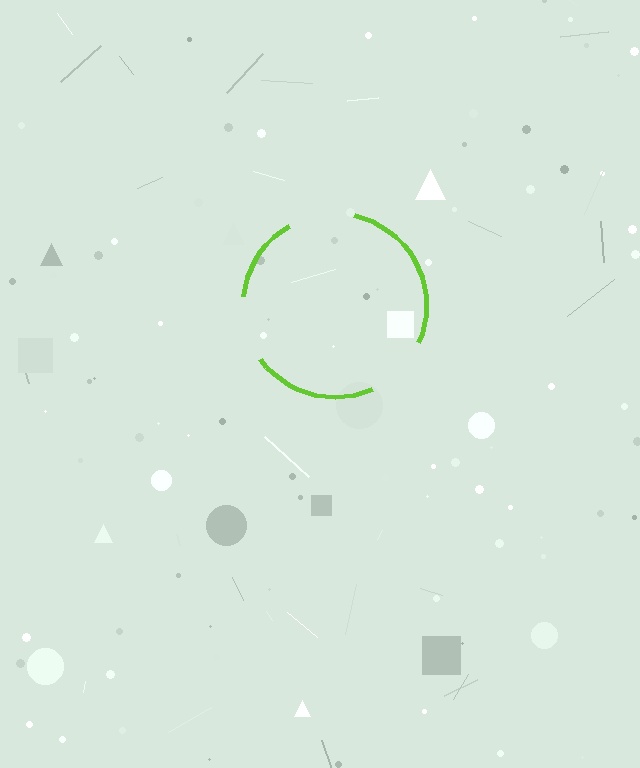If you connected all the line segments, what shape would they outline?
They would outline a circle.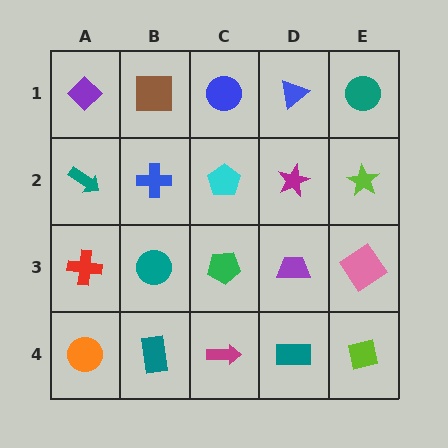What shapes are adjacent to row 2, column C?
A blue circle (row 1, column C), a green pentagon (row 3, column C), a blue cross (row 2, column B), a magenta star (row 2, column D).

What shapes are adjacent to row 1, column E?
A lime star (row 2, column E), a blue triangle (row 1, column D).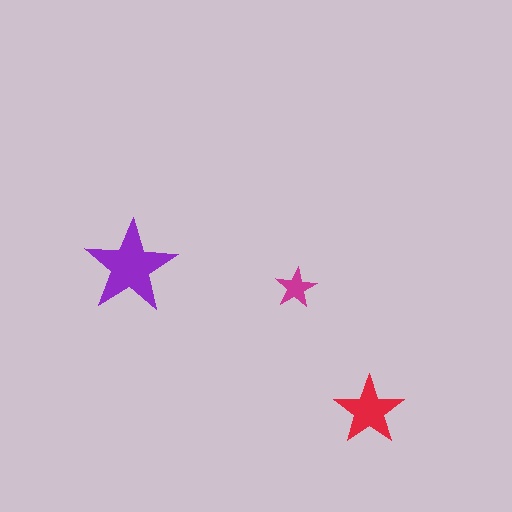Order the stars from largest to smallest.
the purple one, the red one, the magenta one.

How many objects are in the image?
There are 3 objects in the image.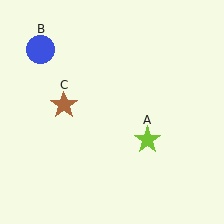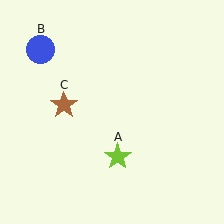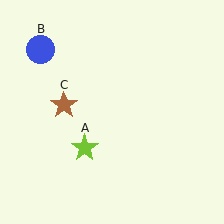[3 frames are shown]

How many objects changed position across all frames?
1 object changed position: lime star (object A).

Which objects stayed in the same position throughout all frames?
Blue circle (object B) and brown star (object C) remained stationary.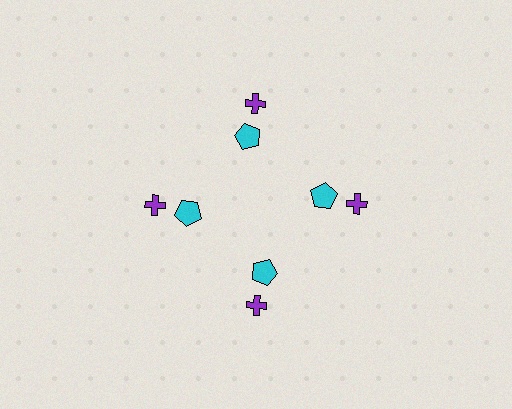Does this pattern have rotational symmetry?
Yes, this pattern has 4-fold rotational symmetry. It looks the same after rotating 90 degrees around the center.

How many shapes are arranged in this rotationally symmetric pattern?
There are 8 shapes, arranged in 4 groups of 2.